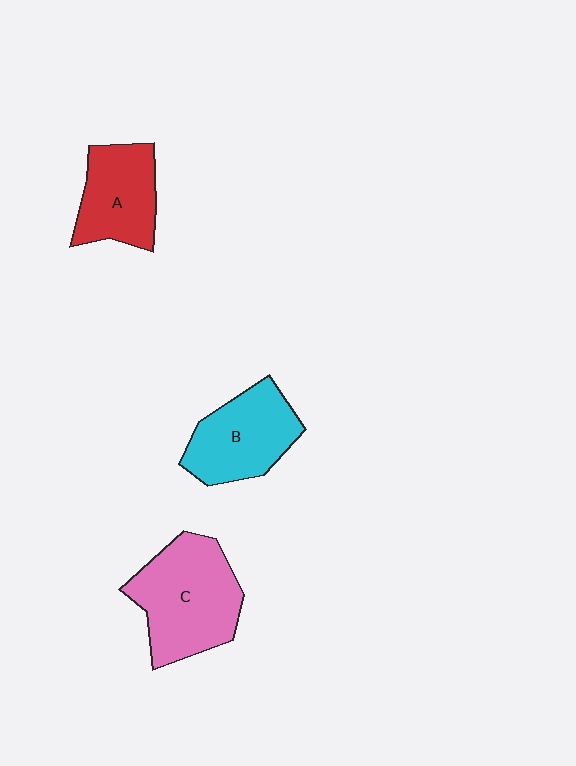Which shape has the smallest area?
Shape A (red).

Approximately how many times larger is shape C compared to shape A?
Approximately 1.4 times.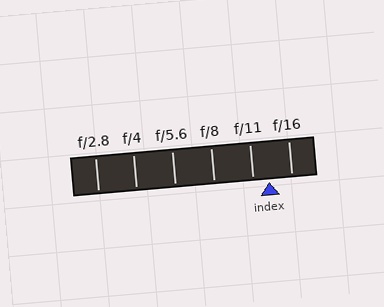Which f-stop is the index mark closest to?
The index mark is closest to f/11.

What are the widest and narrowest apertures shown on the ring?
The widest aperture shown is f/2.8 and the narrowest is f/16.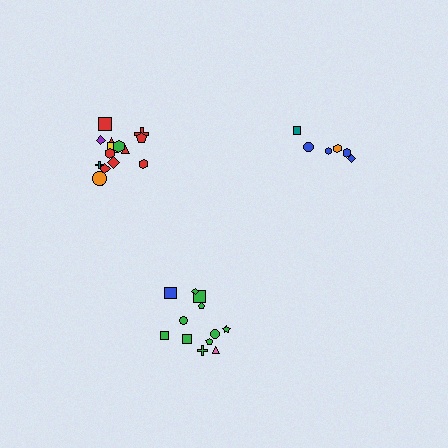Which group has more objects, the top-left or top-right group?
The top-left group.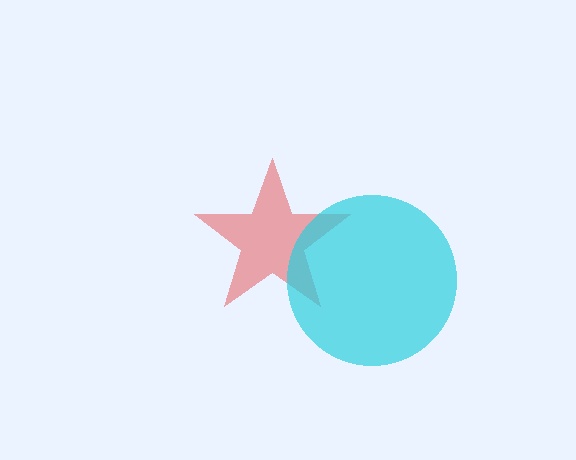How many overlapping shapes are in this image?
There are 2 overlapping shapes in the image.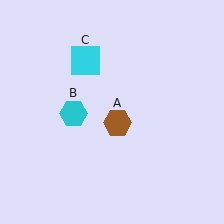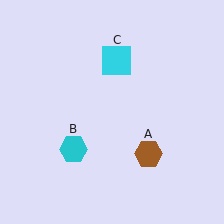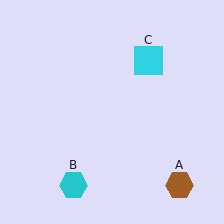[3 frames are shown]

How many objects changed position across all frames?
3 objects changed position: brown hexagon (object A), cyan hexagon (object B), cyan square (object C).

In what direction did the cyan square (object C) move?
The cyan square (object C) moved right.